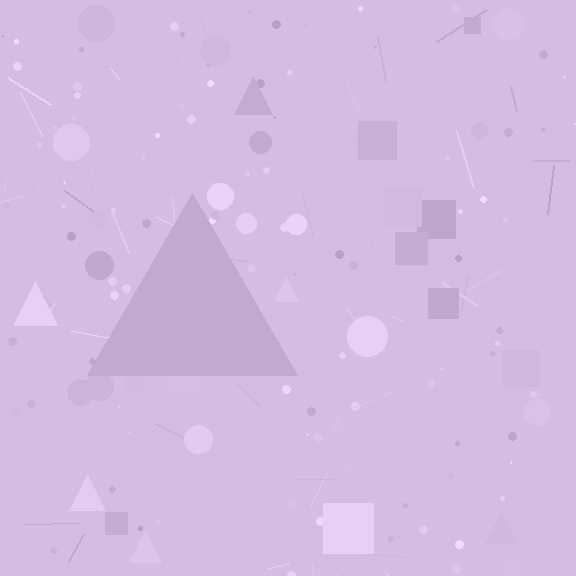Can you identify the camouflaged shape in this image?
The camouflaged shape is a triangle.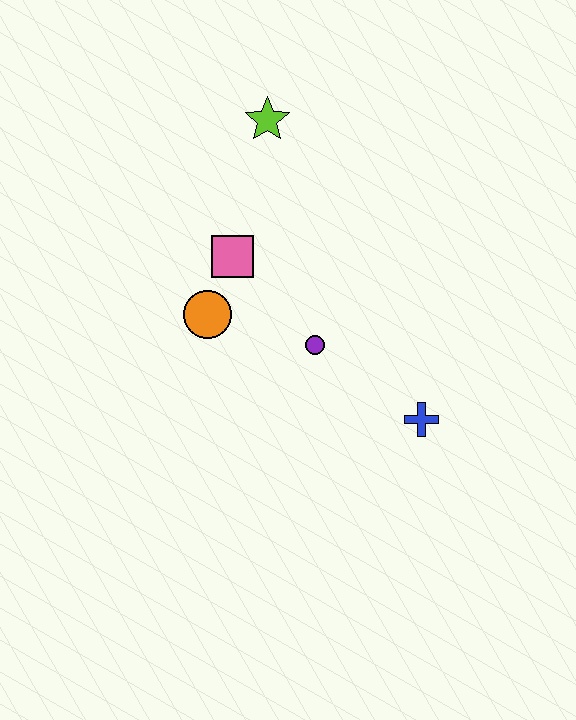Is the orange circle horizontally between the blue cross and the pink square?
No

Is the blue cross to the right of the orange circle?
Yes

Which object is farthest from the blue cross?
The lime star is farthest from the blue cross.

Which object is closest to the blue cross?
The purple circle is closest to the blue cross.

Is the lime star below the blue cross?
No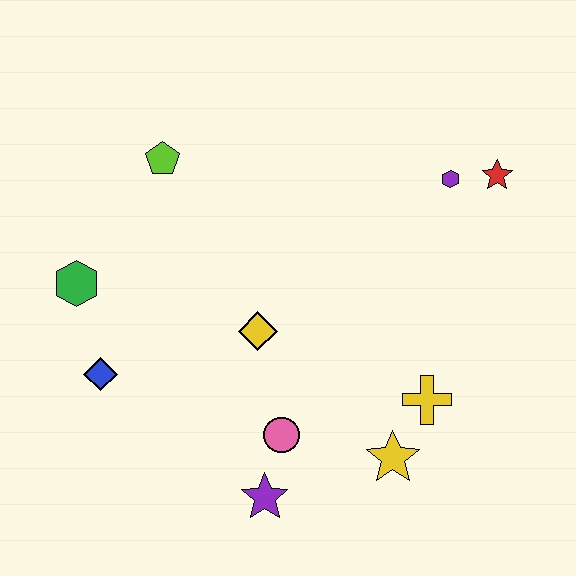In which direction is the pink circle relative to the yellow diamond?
The pink circle is below the yellow diamond.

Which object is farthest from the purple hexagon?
The blue diamond is farthest from the purple hexagon.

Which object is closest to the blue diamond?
The green hexagon is closest to the blue diamond.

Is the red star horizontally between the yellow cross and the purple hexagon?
No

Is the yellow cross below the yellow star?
No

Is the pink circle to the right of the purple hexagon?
No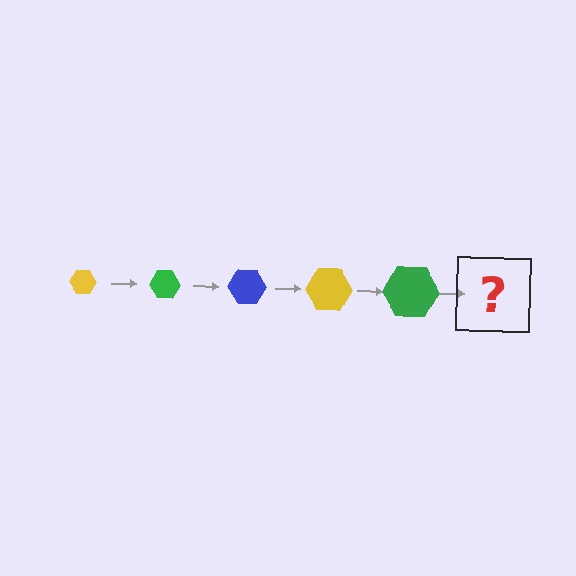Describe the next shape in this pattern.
It should be a blue hexagon, larger than the previous one.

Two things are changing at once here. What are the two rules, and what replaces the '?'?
The two rules are that the hexagon grows larger each step and the color cycles through yellow, green, and blue. The '?' should be a blue hexagon, larger than the previous one.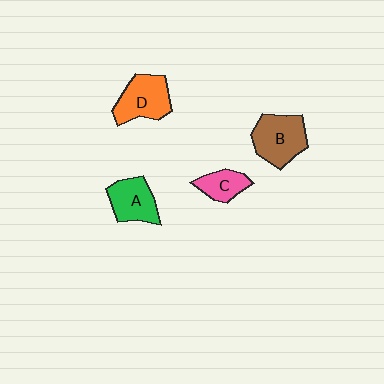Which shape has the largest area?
Shape B (brown).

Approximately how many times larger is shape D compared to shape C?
Approximately 1.7 times.